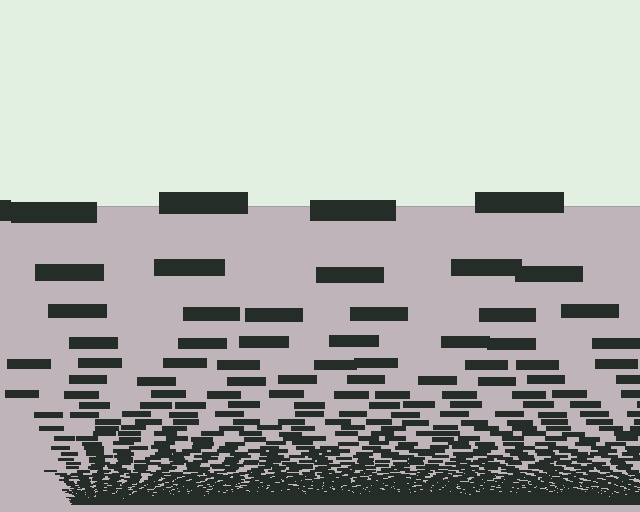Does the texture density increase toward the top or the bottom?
Density increases toward the bottom.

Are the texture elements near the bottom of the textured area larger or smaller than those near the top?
Smaller. The gradient is inverted — elements near the bottom are smaller and denser.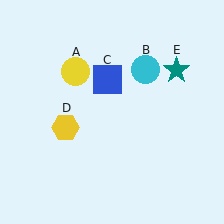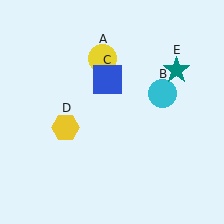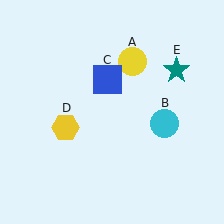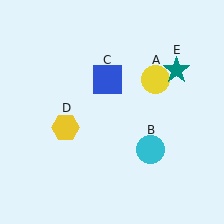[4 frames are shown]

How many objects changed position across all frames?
2 objects changed position: yellow circle (object A), cyan circle (object B).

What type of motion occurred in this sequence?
The yellow circle (object A), cyan circle (object B) rotated clockwise around the center of the scene.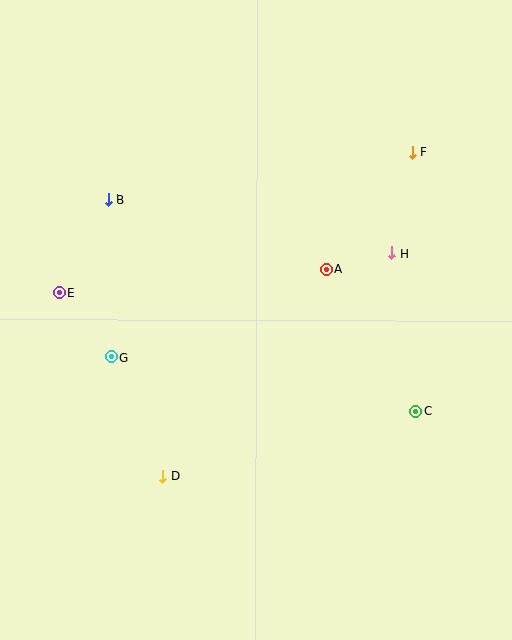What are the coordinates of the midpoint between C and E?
The midpoint between C and E is at (237, 352).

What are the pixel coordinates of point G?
Point G is at (111, 357).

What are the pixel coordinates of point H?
Point H is at (392, 253).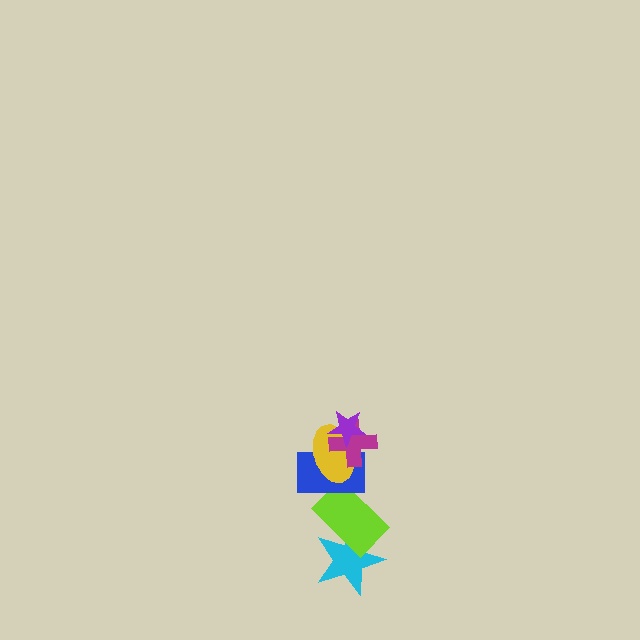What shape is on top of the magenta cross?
The purple star is on top of the magenta cross.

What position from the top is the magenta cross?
The magenta cross is 2nd from the top.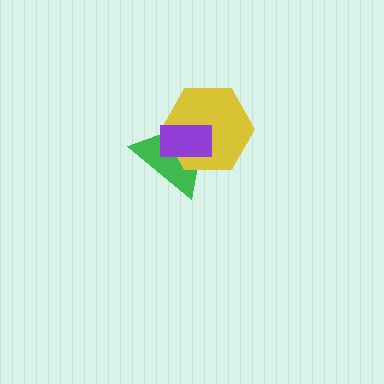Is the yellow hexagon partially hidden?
Yes, it is partially covered by another shape.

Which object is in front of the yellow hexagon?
The purple rectangle is in front of the yellow hexagon.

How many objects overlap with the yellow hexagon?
2 objects overlap with the yellow hexagon.